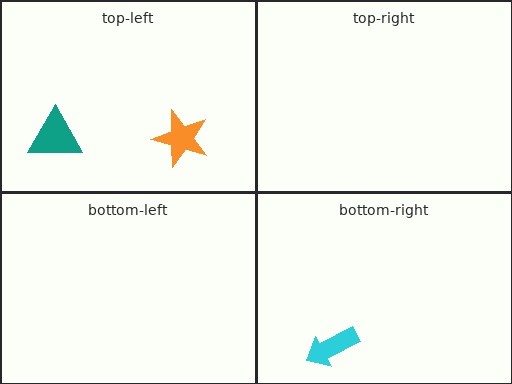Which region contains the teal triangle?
The top-left region.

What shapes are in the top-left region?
The orange star, the teal triangle.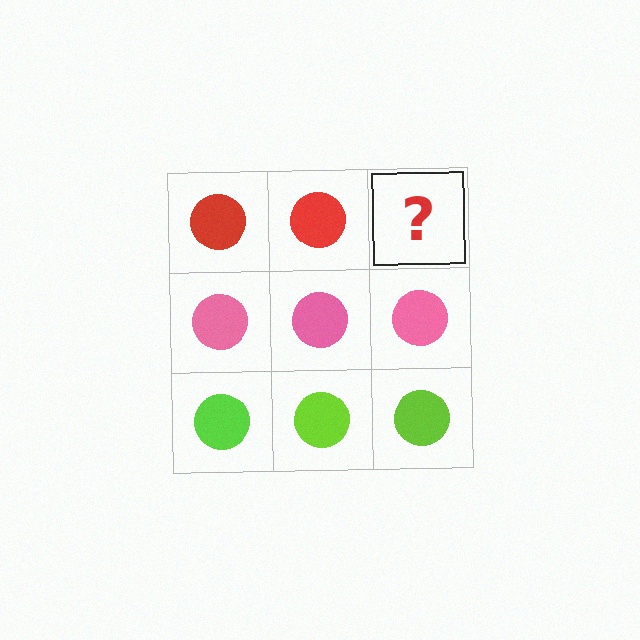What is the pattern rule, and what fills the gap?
The rule is that each row has a consistent color. The gap should be filled with a red circle.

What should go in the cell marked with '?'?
The missing cell should contain a red circle.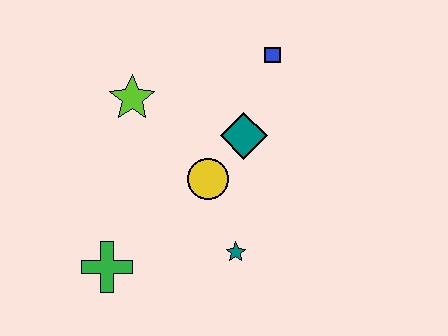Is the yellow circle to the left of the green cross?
No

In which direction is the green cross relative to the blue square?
The green cross is below the blue square.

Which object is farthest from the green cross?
The blue square is farthest from the green cross.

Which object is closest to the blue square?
The teal diamond is closest to the blue square.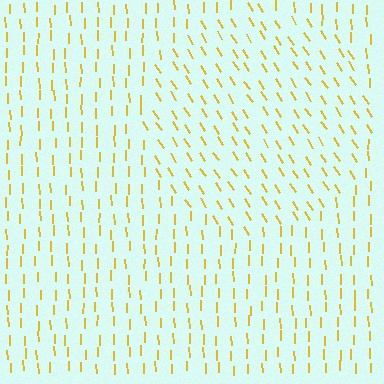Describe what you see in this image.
The image is filled with small yellow line segments. A circle region in the image has lines oriented differently from the surrounding lines, creating a visible texture boundary.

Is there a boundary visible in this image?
Yes, there is a texture boundary formed by a change in line orientation.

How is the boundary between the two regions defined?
The boundary is defined purely by a change in line orientation (approximately 32 degrees difference). All lines are the same color and thickness.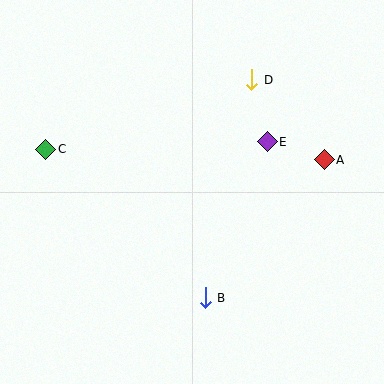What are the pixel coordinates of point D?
Point D is at (252, 80).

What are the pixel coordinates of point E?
Point E is at (267, 142).